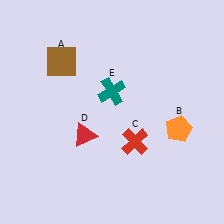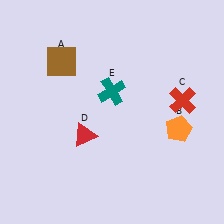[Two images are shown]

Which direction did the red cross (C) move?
The red cross (C) moved right.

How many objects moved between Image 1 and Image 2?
1 object moved between the two images.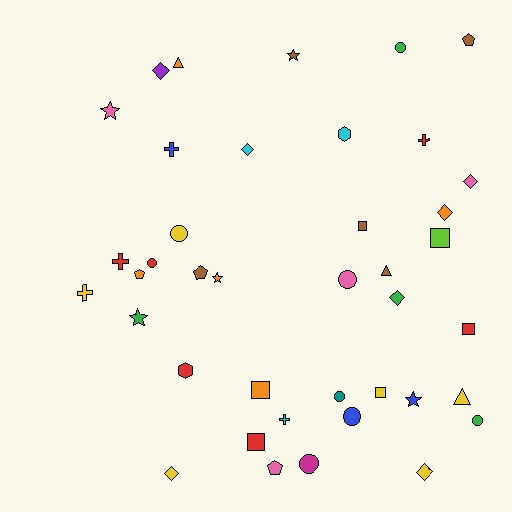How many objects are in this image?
There are 40 objects.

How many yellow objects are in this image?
There are 6 yellow objects.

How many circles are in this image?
There are 8 circles.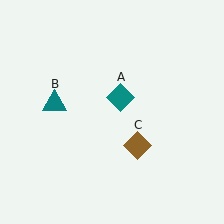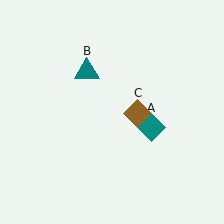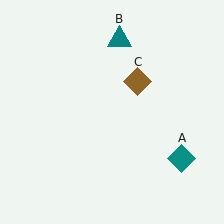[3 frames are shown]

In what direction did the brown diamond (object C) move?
The brown diamond (object C) moved up.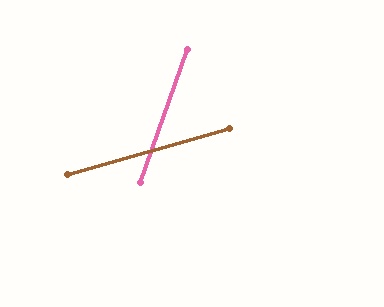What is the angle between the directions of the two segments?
Approximately 54 degrees.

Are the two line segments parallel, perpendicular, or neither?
Neither parallel nor perpendicular — they differ by about 54°.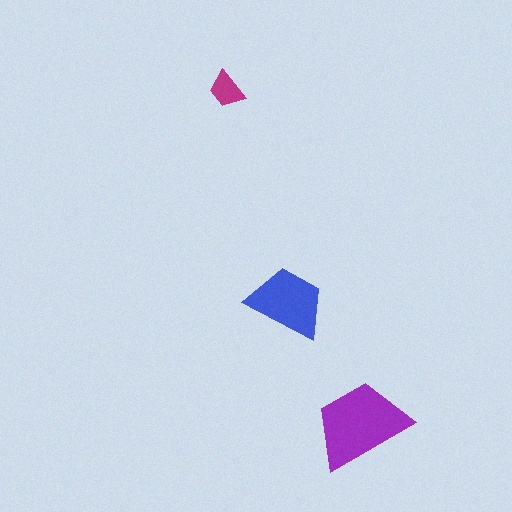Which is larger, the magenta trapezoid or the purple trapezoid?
The purple one.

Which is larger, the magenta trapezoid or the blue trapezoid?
The blue one.